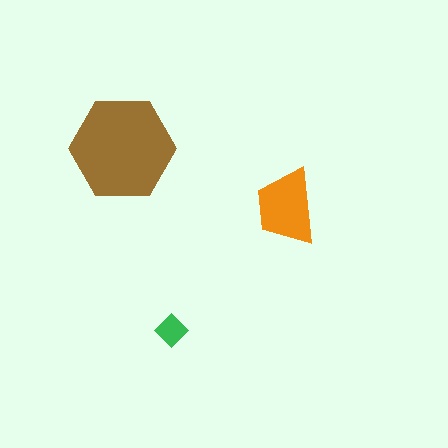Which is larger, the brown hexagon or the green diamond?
The brown hexagon.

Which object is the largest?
The brown hexagon.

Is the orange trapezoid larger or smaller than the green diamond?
Larger.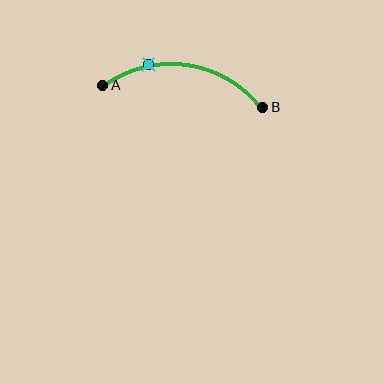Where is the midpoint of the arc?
The arc midpoint is the point on the curve farthest from the straight line joining A and B. It sits above that line.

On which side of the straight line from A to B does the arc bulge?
The arc bulges above the straight line connecting A and B.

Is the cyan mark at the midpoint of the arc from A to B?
No. The cyan mark lies on the arc but is closer to endpoint A. The arc midpoint would be at the point on the curve equidistant along the arc from both A and B.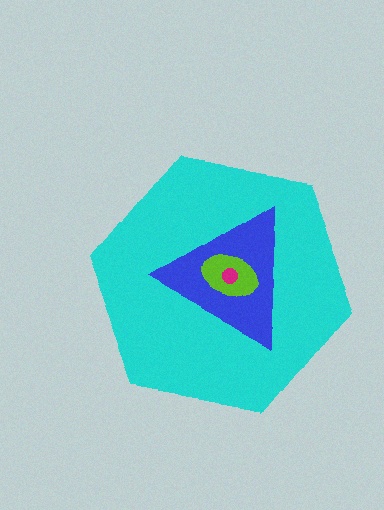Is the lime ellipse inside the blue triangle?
Yes.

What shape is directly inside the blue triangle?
The lime ellipse.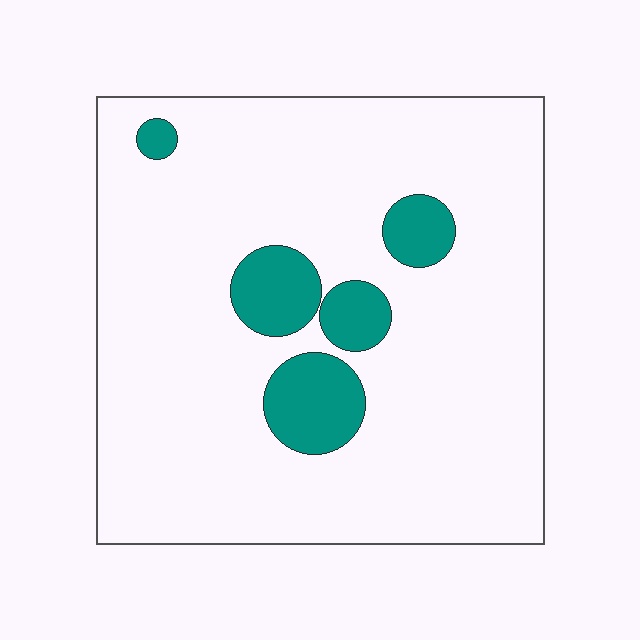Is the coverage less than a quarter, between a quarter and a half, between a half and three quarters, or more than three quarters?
Less than a quarter.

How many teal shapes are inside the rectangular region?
5.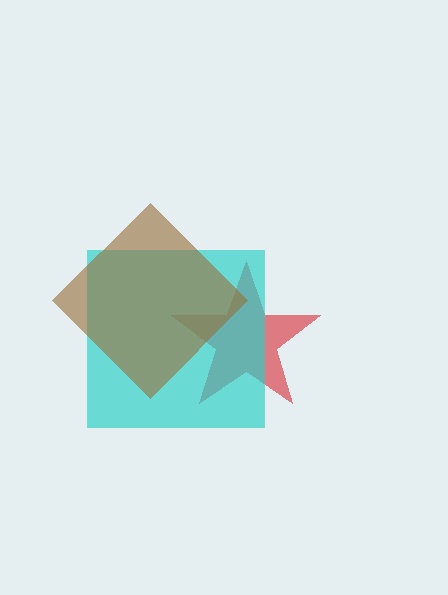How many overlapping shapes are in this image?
There are 3 overlapping shapes in the image.